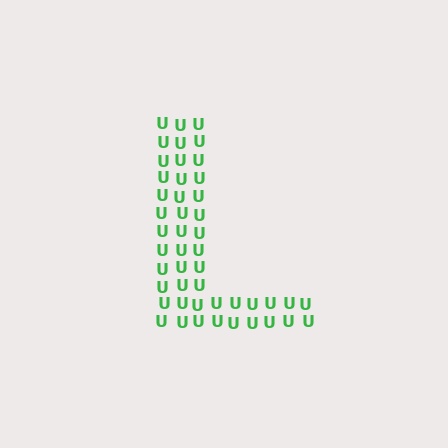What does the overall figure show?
The overall figure shows the letter L.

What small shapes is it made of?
It is made of small letter U's.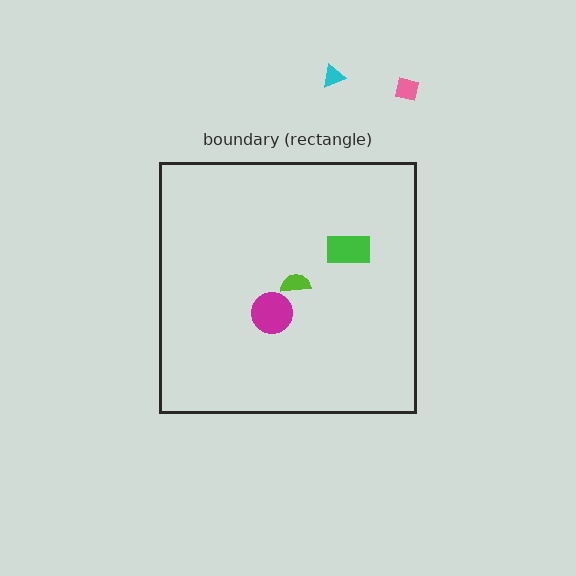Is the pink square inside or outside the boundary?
Outside.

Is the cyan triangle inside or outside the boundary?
Outside.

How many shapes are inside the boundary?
3 inside, 2 outside.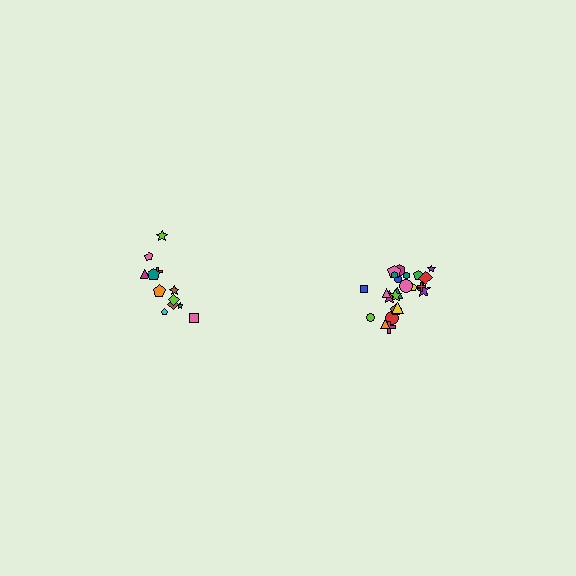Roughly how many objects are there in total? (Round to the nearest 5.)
Roughly 35 objects in total.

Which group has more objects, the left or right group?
The right group.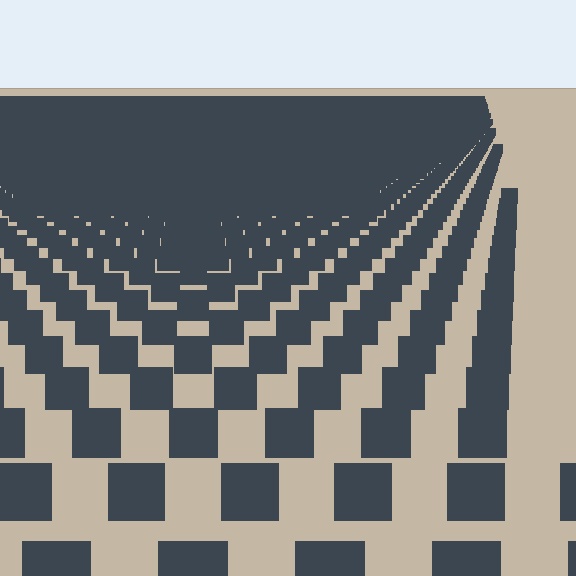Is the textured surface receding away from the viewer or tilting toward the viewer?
The surface is receding away from the viewer. Texture elements get smaller and denser toward the top.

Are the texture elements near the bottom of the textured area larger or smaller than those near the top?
Larger. Near the bottom, elements are closer to the viewer and appear at a bigger on-screen size.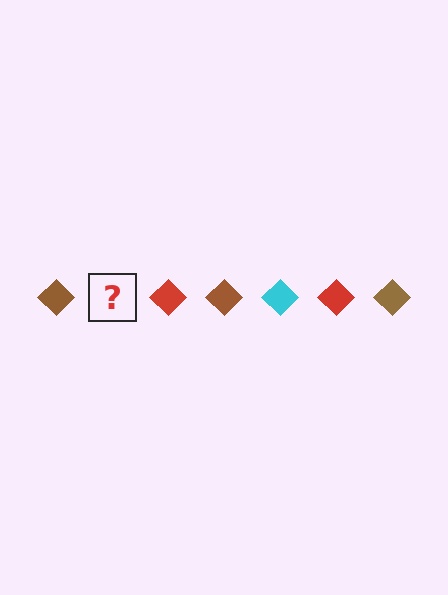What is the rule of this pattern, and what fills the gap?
The rule is that the pattern cycles through brown, cyan, red diamonds. The gap should be filled with a cyan diamond.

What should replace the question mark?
The question mark should be replaced with a cyan diamond.